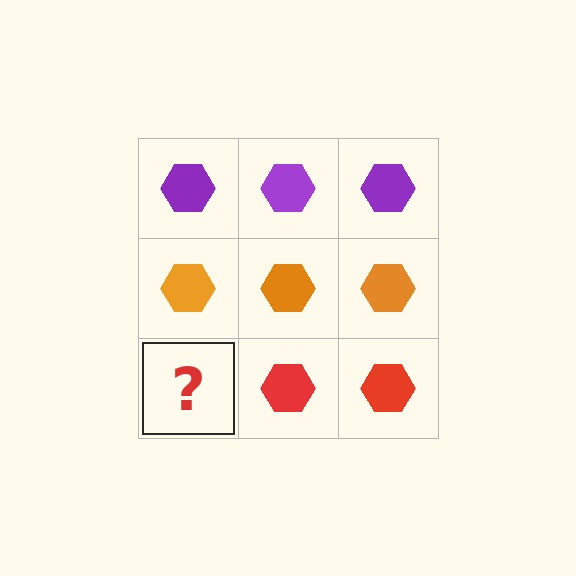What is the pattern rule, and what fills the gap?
The rule is that each row has a consistent color. The gap should be filled with a red hexagon.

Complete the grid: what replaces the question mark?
The question mark should be replaced with a red hexagon.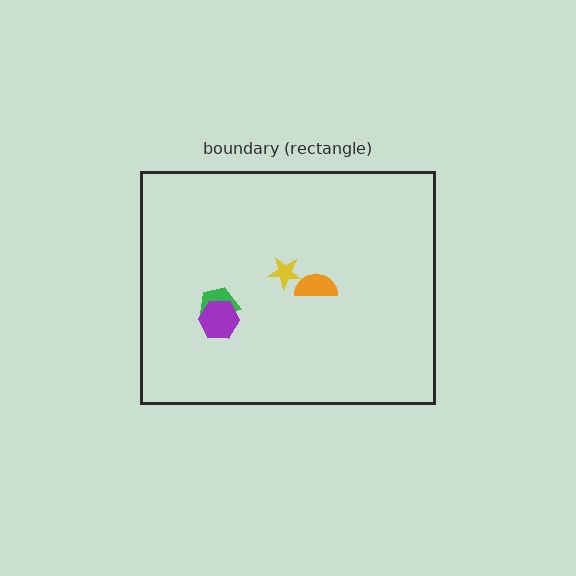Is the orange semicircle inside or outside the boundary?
Inside.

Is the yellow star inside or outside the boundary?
Inside.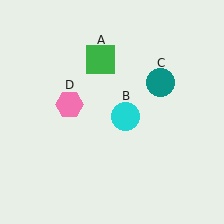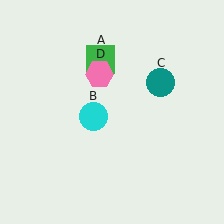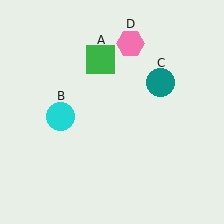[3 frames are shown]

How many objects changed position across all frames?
2 objects changed position: cyan circle (object B), pink hexagon (object D).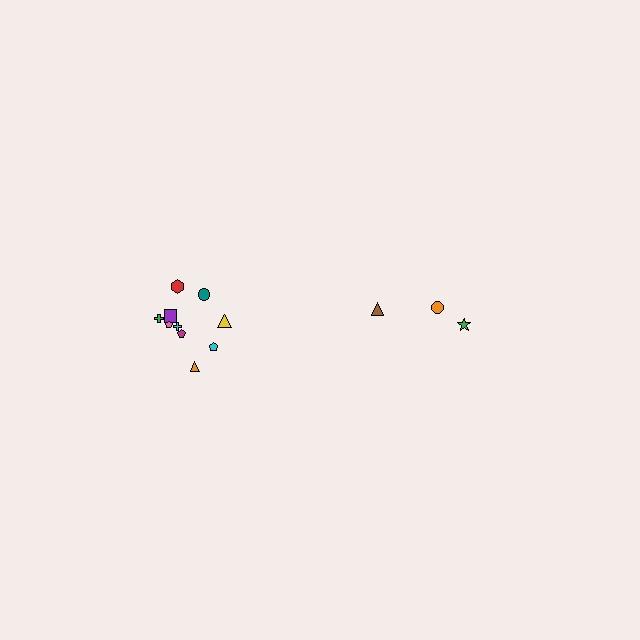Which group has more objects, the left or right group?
The left group.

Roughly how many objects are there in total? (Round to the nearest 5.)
Roughly 15 objects in total.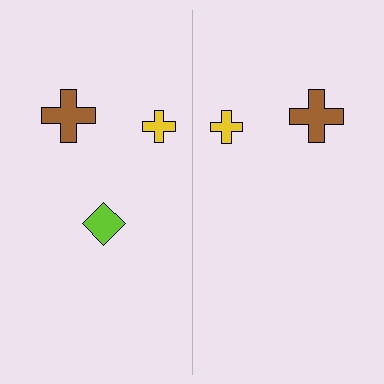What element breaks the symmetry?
A lime diamond is missing from the right side.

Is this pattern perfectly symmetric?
No, the pattern is not perfectly symmetric. A lime diamond is missing from the right side.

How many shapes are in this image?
There are 5 shapes in this image.